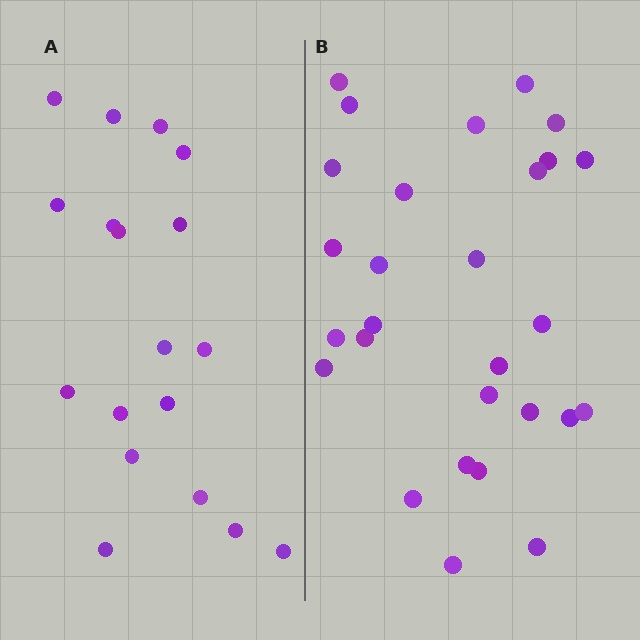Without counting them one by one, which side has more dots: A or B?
Region B (the right region) has more dots.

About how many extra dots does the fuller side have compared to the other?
Region B has roughly 10 or so more dots than region A.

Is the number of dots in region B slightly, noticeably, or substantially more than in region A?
Region B has substantially more. The ratio is roughly 1.6 to 1.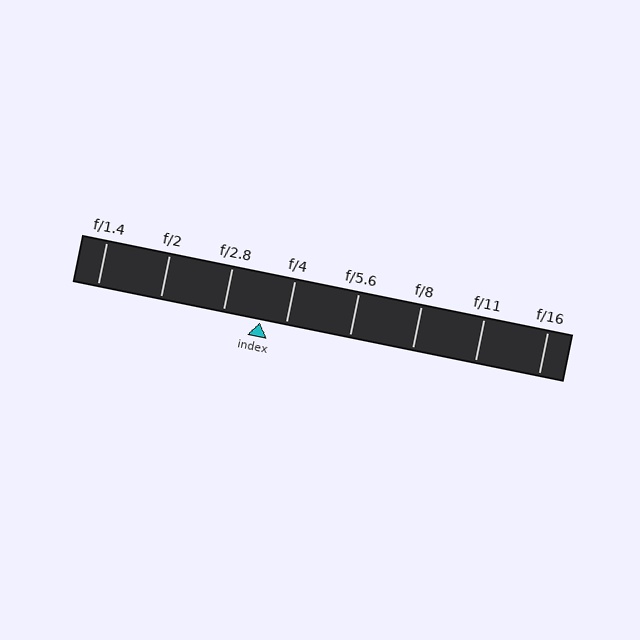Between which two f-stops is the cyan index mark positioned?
The index mark is between f/2.8 and f/4.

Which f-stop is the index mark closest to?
The index mark is closest to f/4.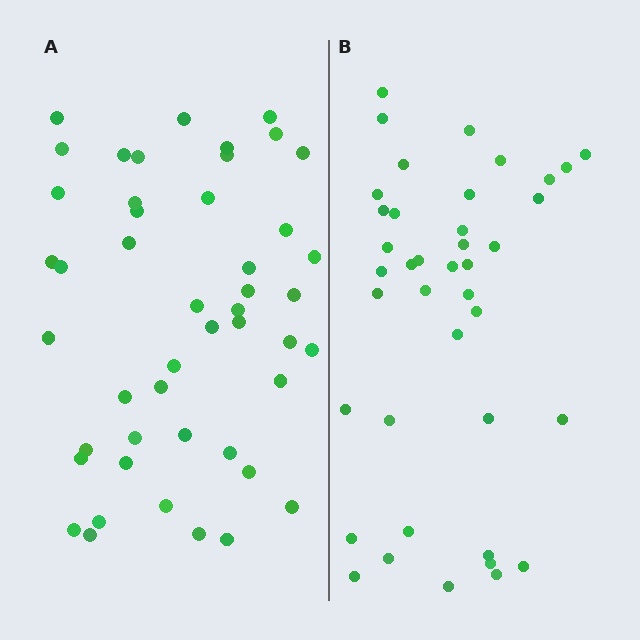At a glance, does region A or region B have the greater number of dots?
Region A (the left region) has more dots.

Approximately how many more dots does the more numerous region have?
Region A has roughly 8 or so more dots than region B.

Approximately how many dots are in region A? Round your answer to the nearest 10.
About 50 dots. (The exact count is 47, which rounds to 50.)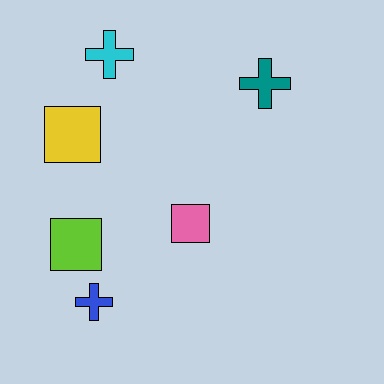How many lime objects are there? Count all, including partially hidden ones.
There is 1 lime object.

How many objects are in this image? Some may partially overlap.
There are 6 objects.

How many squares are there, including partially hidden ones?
There are 3 squares.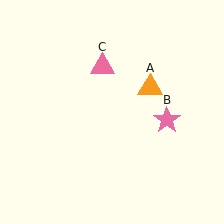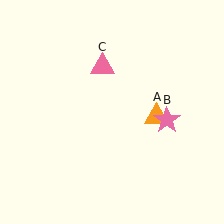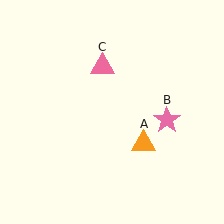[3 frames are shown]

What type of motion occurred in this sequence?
The orange triangle (object A) rotated clockwise around the center of the scene.